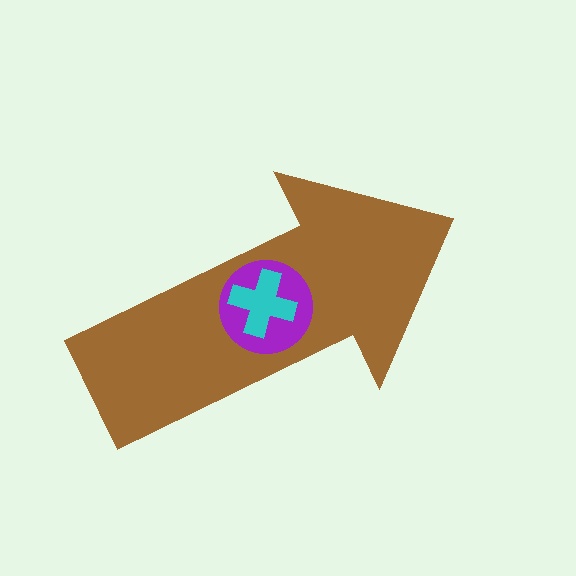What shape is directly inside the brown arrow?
The purple circle.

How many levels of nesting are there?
3.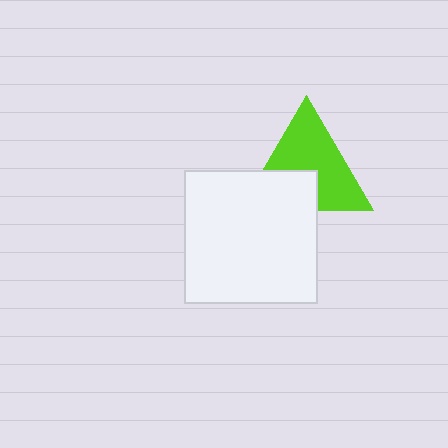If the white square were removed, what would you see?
You would see the complete lime triangle.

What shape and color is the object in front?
The object in front is a white square.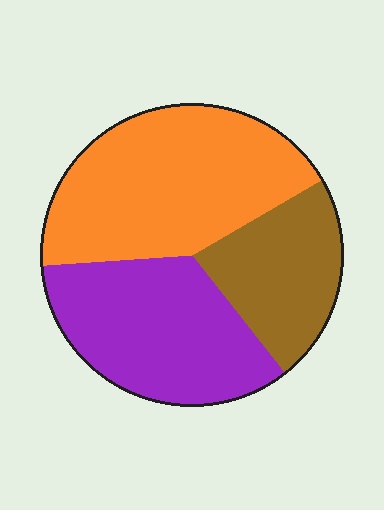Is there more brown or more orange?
Orange.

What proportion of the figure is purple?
Purple covers roughly 35% of the figure.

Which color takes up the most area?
Orange, at roughly 45%.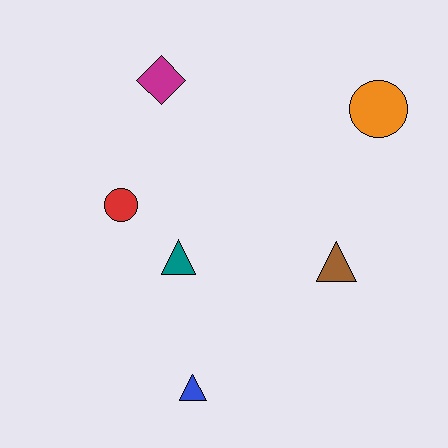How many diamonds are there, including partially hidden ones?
There is 1 diamond.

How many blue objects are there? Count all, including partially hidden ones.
There is 1 blue object.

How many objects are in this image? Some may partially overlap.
There are 6 objects.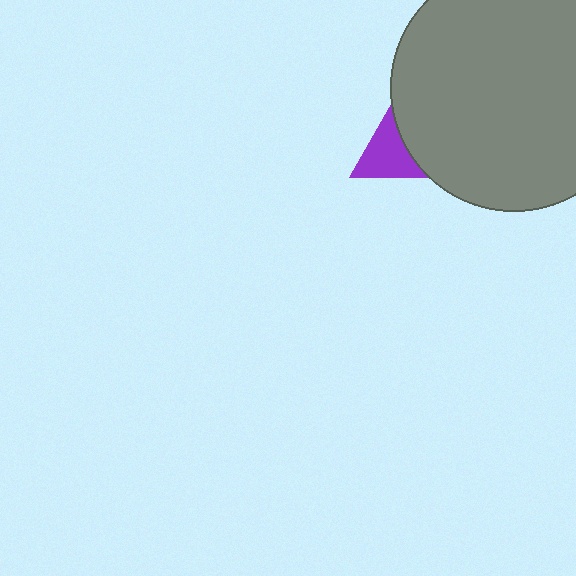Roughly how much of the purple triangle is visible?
A small part of it is visible (roughly 31%).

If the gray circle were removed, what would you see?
You would see the complete purple triangle.